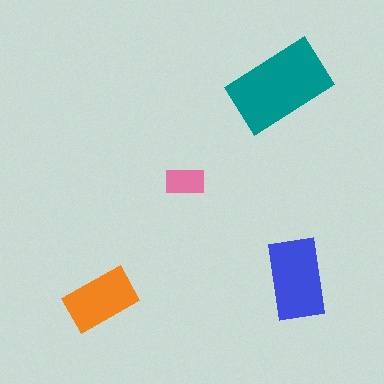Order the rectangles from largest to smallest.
the teal one, the blue one, the orange one, the pink one.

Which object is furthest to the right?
The blue rectangle is rightmost.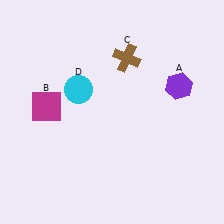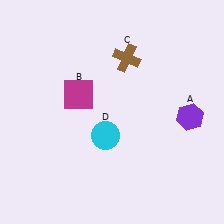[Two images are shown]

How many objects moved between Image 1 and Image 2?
3 objects moved between the two images.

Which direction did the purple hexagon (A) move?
The purple hexagon (A) moved down.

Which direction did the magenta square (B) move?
The magenta square (B) moved right.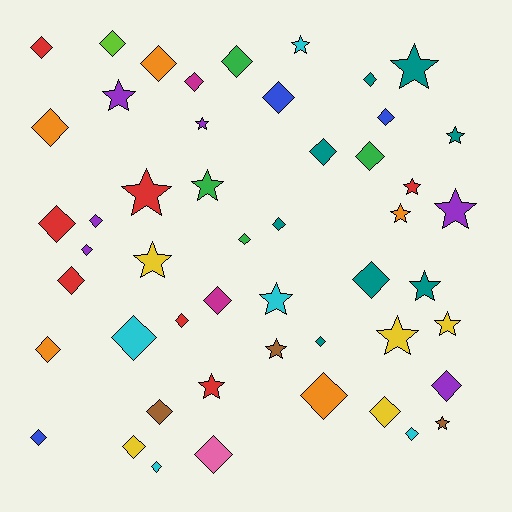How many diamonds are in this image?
There are 32 diamonds.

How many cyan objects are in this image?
There are 5 cyan objects.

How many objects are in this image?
There are 50 objects.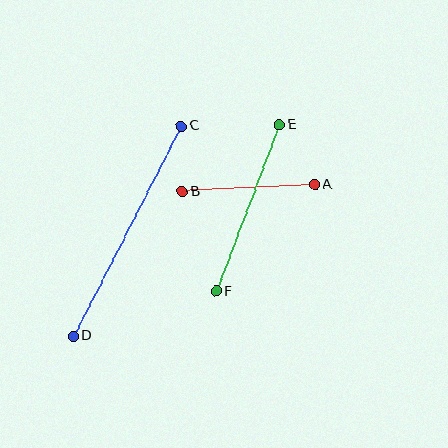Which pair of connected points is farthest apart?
Points C and D are farthest apart.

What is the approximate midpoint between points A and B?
The midpoint is at approximately (249, 188) pixels.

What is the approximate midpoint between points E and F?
The midpoint is at approximately (248, 208) pixels.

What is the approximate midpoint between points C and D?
The midpoint is at approximately (127, 231) pixels.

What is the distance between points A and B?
The distance is approximately 132 pixels.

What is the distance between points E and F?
The distance is approximately 178 pixels.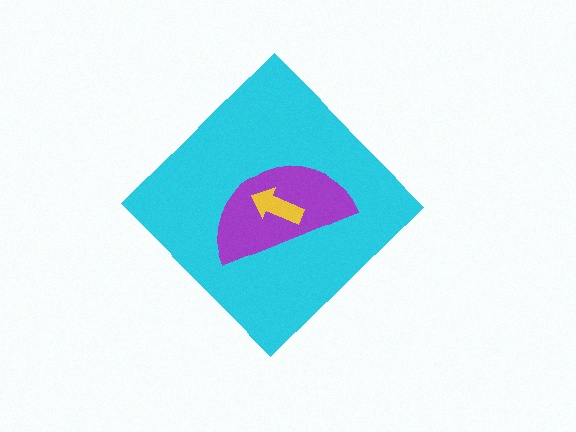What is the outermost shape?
The cyan diamond.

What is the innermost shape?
The yellow arrow.